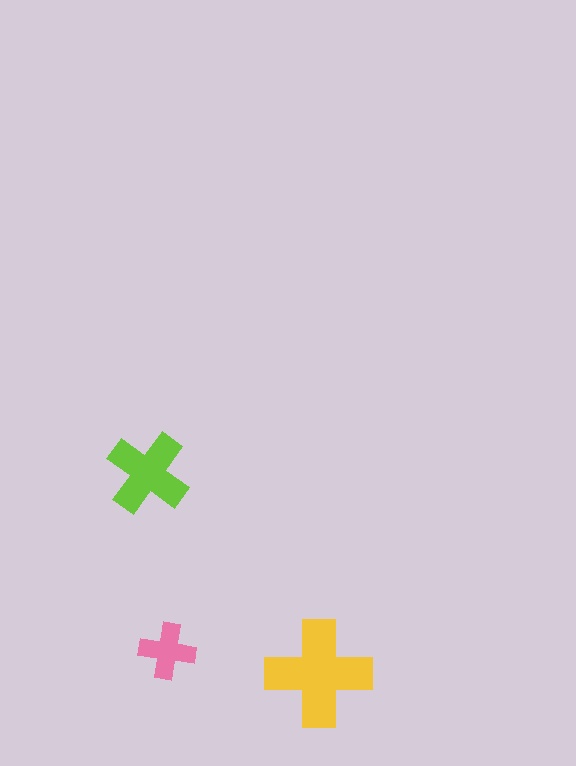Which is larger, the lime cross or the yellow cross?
The yellow one.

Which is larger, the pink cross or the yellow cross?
The yellow one.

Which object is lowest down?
The yellow cross is bottommost.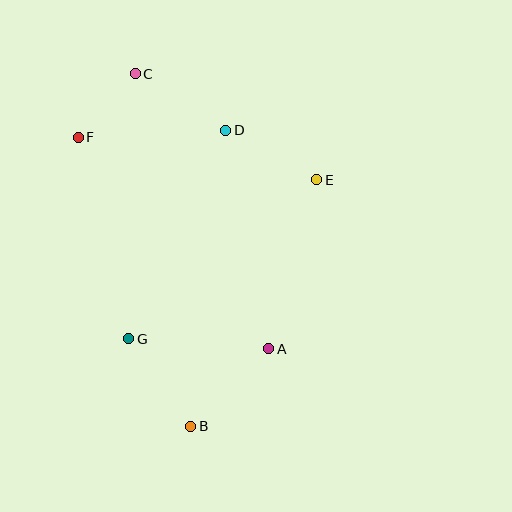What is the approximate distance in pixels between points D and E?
The distance between D and E is approximately 104 pixels.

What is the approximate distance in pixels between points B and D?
The distance between B and D is approximately 298 pixels.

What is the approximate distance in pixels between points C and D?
The distance between C and D is approximately 107 pixels.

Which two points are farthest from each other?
Points B and C are farthest from each other.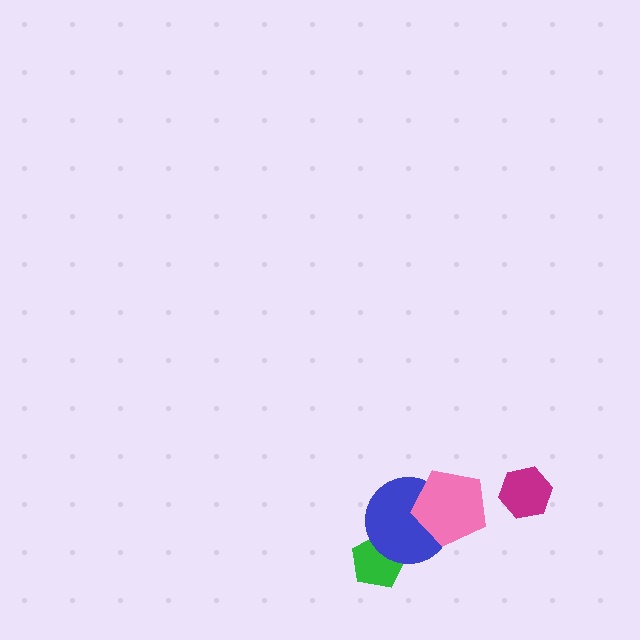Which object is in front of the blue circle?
The pink pentagon is in front of the blue circle.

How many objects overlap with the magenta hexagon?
0 objects overlap with the magenta hexagon.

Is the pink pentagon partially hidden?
No, no other shape covers it.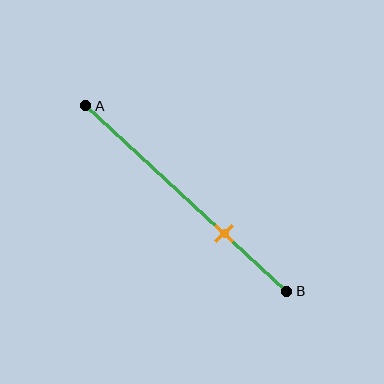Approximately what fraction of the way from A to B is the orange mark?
The orange mark is approximately 70% of the way from A to B.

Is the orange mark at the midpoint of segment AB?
No, the mark is at about 70% from A, not at the 50% midpoint.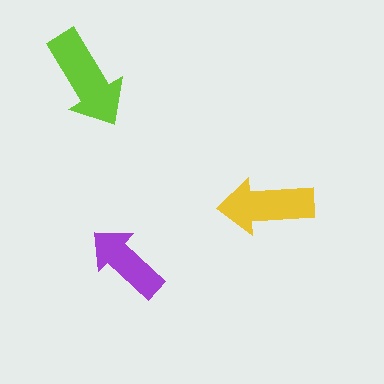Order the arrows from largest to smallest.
the lime one, the yellow one, the purple one.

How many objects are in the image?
There are 3 objects in the image.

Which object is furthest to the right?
The yellow arrow is rightmost.